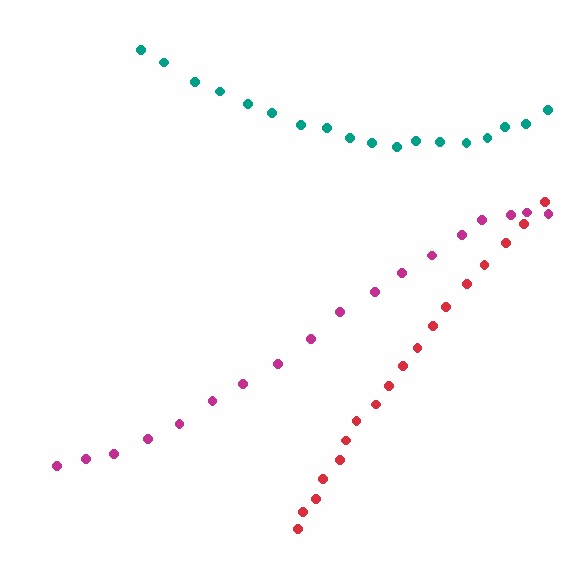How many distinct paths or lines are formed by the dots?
There are 3 distinct paths.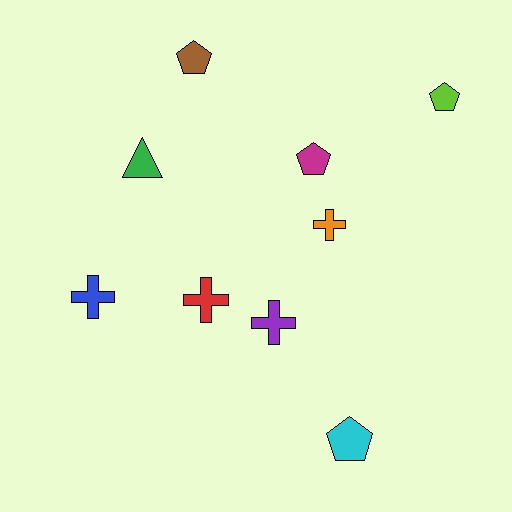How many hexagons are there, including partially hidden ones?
There are no hexagons.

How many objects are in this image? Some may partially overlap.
There are 9 objects.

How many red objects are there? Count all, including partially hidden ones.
There is 1 red object.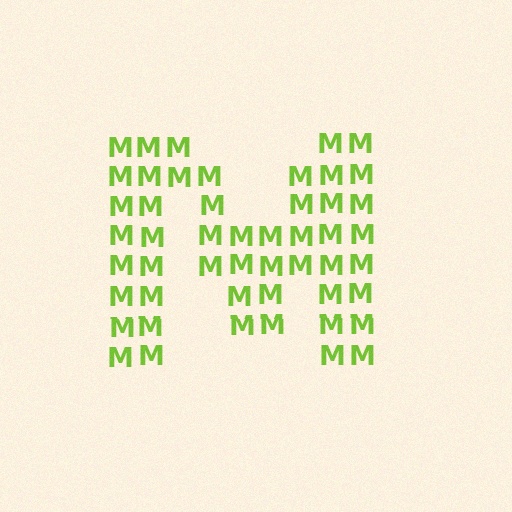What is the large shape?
The large shape is the letter M.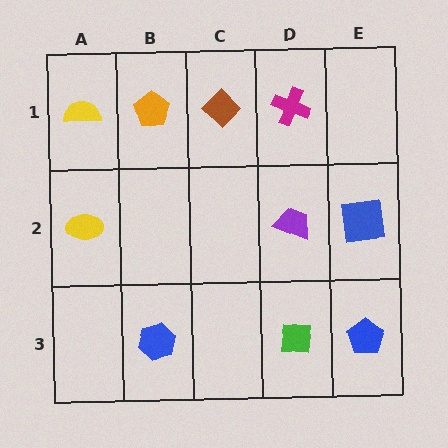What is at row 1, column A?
A yellow semicircle.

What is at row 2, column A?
A yellow ellipse.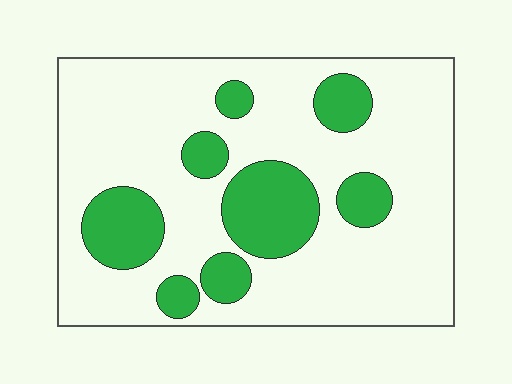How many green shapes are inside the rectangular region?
8.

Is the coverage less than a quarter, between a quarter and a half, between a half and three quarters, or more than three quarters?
Less than a quarter.